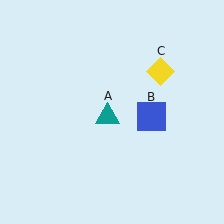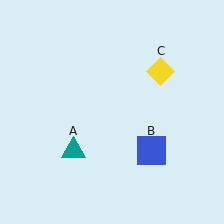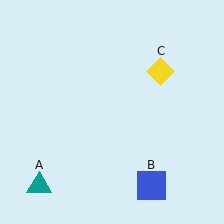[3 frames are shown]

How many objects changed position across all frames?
2 objects changed position: teal triangle (object A), blue square (object B).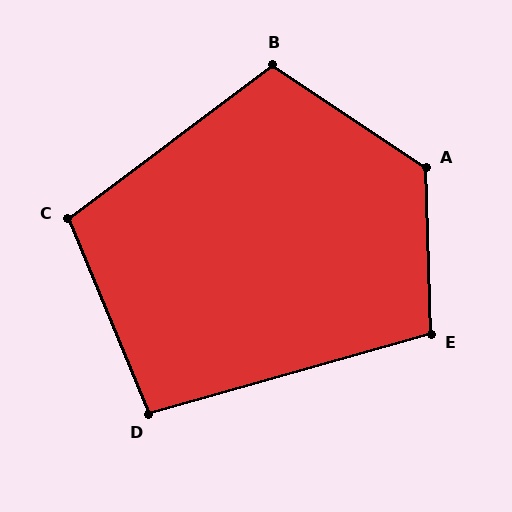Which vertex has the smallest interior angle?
D, at approximately 96 degrees.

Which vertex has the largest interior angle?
A, at approximately 125 degrees.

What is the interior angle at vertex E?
Approximately 104 degrees (obtuse).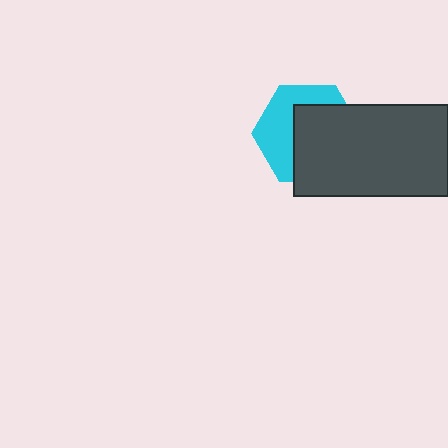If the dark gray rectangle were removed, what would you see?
You would see the complete cyan hexagon.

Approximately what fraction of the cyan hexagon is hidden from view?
Roughly 56% of the cyan hexagon is hidden behind the dark gray rectangle.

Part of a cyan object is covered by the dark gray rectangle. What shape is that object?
It is a hexagon.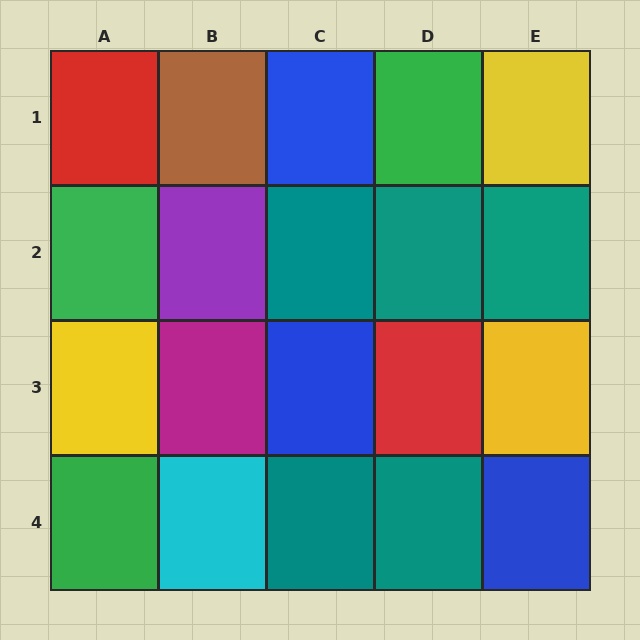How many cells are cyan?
1 cell is cyan.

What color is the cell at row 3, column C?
Blue.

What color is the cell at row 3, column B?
Magenta.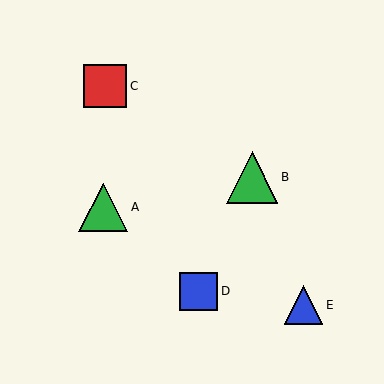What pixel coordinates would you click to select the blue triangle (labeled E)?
Click at (304, 305) to select the blue triangle E.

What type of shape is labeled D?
Shape D is a blue square.